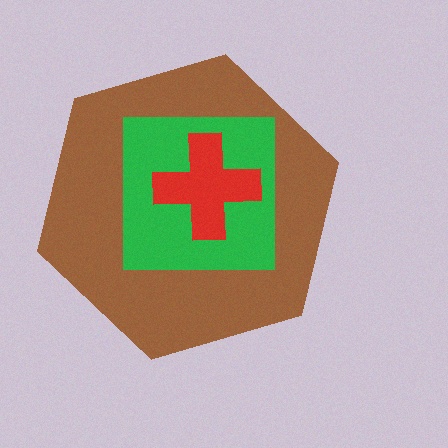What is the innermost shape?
The red cross.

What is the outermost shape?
The brown hexagon.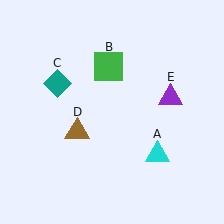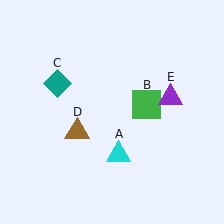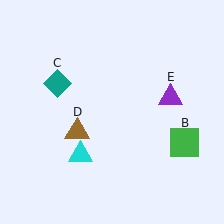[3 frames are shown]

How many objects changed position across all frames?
2 objects changed position: cyan triangle (object A), green square (object B).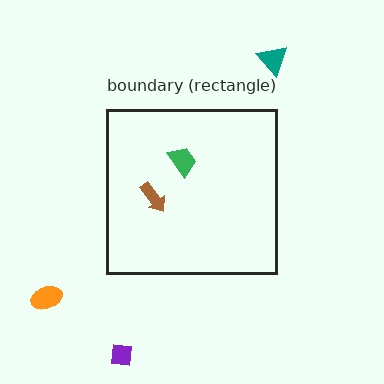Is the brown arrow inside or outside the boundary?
Inside.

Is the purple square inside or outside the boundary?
Outside.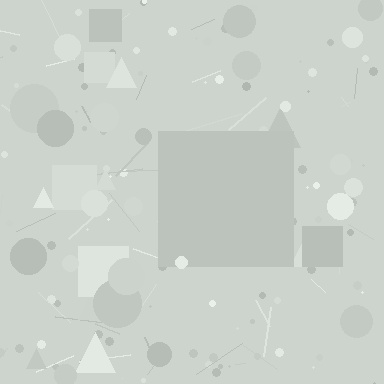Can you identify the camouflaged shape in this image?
The camouflaged shape is a square.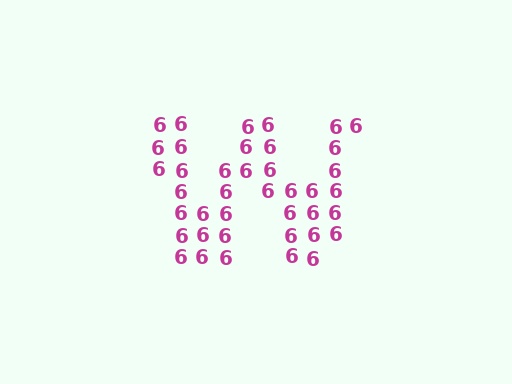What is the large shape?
The large shape is the letter W.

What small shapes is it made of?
It is made of small digit 6's.